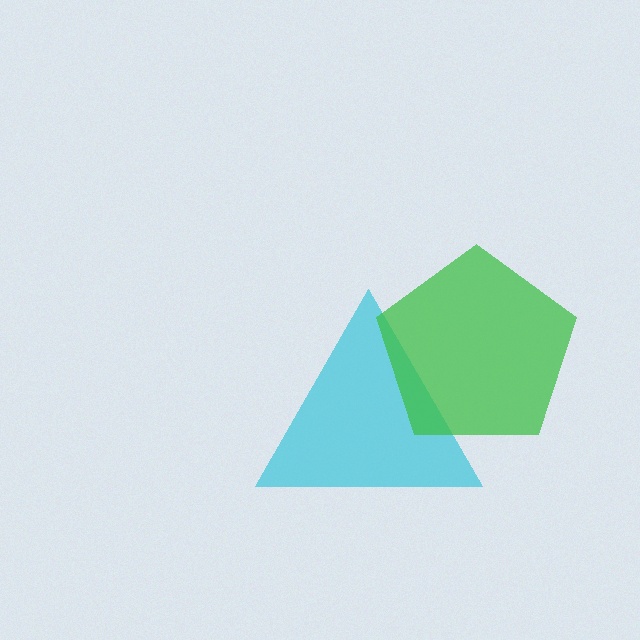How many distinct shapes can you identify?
There are 2 distinct shapes: a cyan triangle, a green pentagon.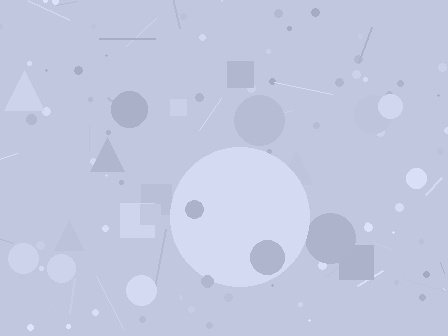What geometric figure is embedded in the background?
A circle is embedded in the background.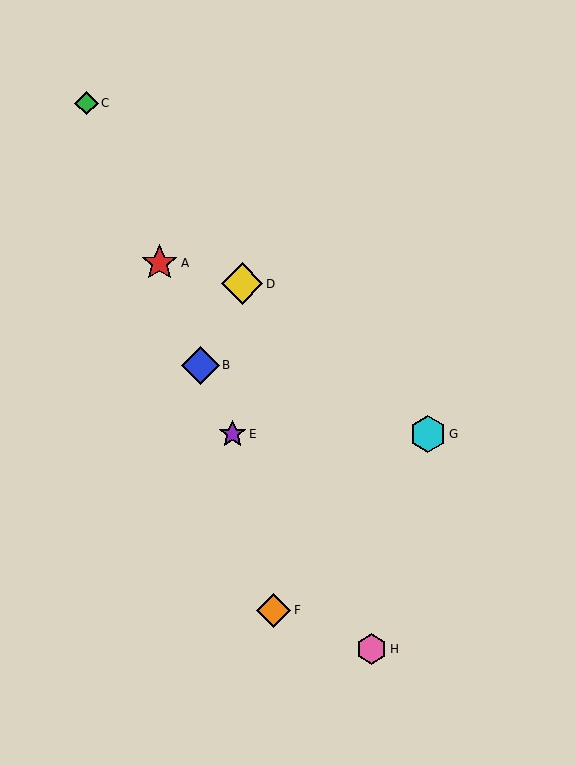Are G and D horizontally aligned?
No, G is at y≈434 and D is at y≈284.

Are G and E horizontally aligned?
Yes, both are at y≈434.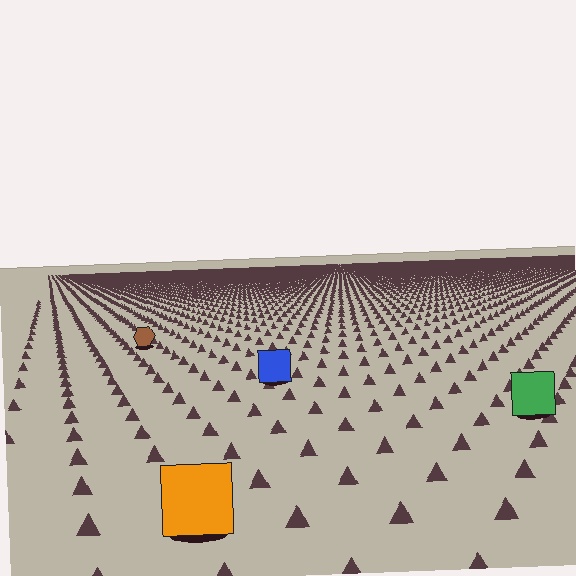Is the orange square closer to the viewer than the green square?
Yes. The orange square is closer — you can tell from the texture gradient: the ground texture is coarser near it.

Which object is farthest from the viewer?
The brown hexagon is farthest from the viewer. It appears smaller and the ground texture around it is denser.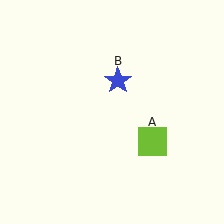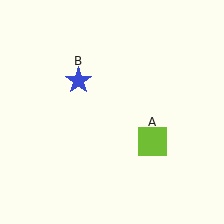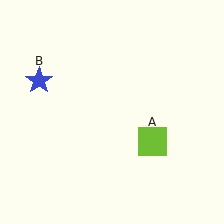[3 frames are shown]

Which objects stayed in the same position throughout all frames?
Lime square (object A) remained stationary.